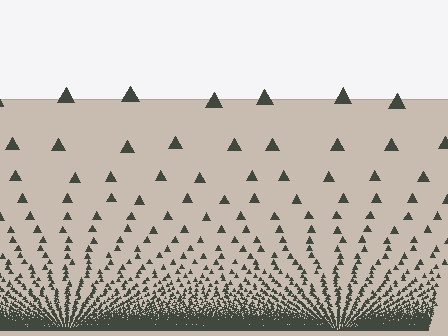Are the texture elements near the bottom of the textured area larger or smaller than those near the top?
Smaller. The gradient is inverted — elements near the bottom are smaller and denser.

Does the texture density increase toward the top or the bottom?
Density increases toward the bottom.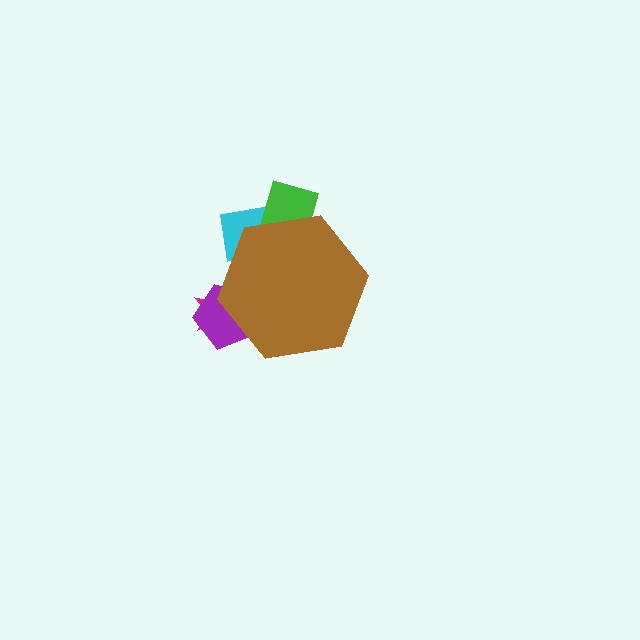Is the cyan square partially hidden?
Yes, the cyan square is partially hidden behind the brown hexagon.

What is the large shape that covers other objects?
A brown hexagon.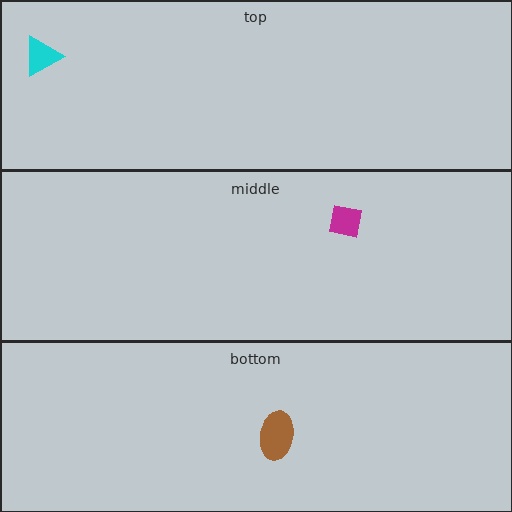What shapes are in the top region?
The cyan triangle.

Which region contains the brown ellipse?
The bottom region.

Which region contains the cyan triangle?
The top region.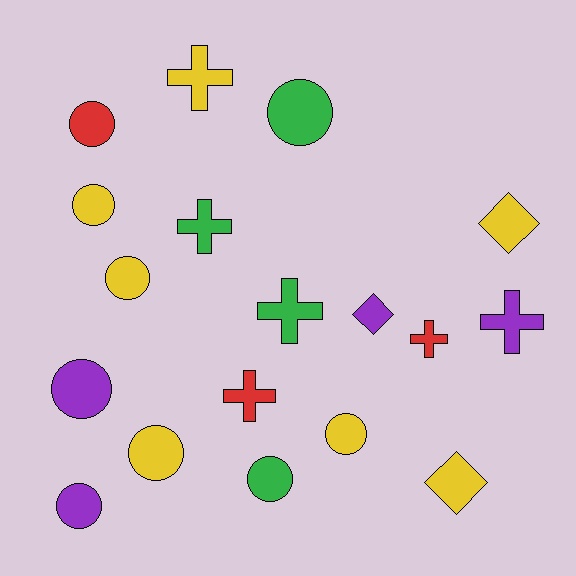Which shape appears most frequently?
Circle, with 9 objects.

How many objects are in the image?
There are 18 objects.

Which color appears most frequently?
Yellow, with 7 objects.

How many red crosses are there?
There are 2 red crosses.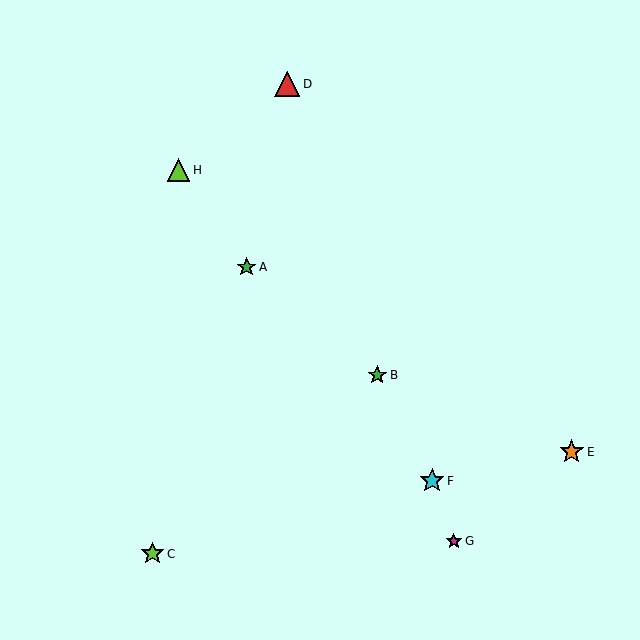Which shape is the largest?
The red triangle (labeled D) is the largest.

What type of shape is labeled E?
Shape E is an orange star.